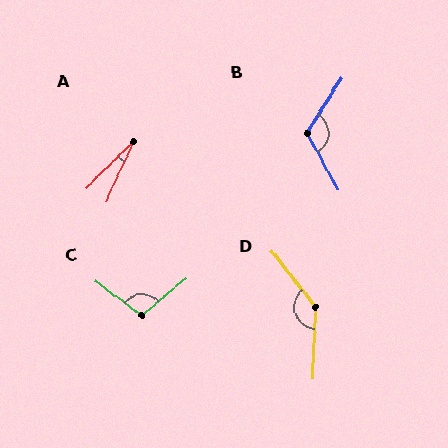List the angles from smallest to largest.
A (21°), C (103°), B (119°), D (139°).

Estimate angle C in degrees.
Approximately 103 degrees.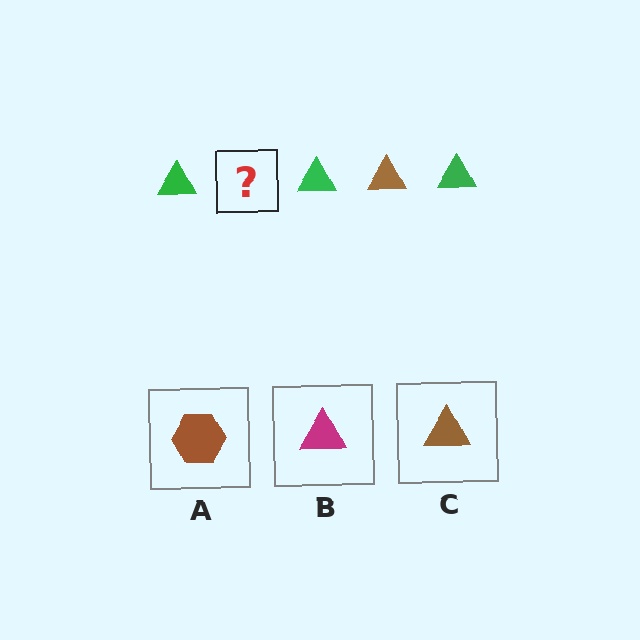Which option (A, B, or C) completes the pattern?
C.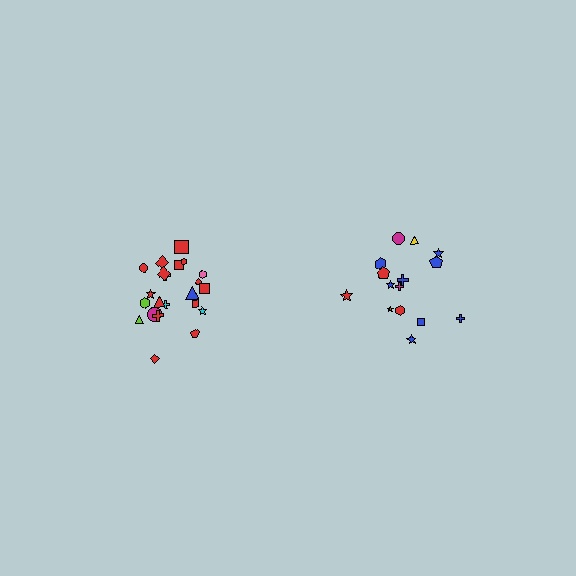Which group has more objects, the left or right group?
The left group.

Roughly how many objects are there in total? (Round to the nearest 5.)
Roughly 35 objects in total.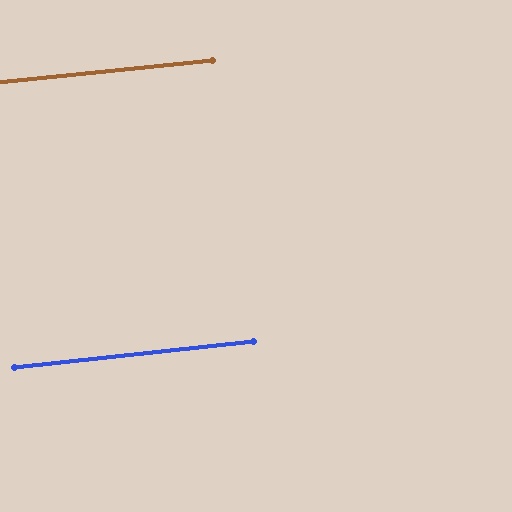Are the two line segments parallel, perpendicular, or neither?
Parallel — their directions differ by only 0.6°.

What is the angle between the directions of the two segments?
Approximately 1 degree.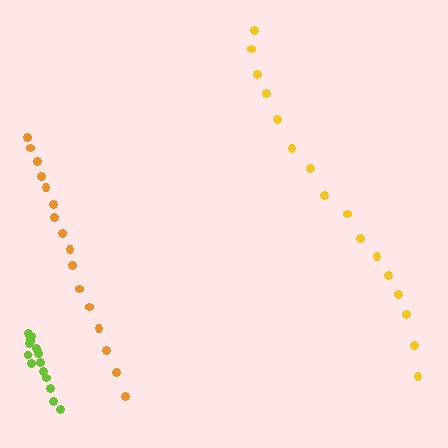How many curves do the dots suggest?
There are 3 distinct paths.